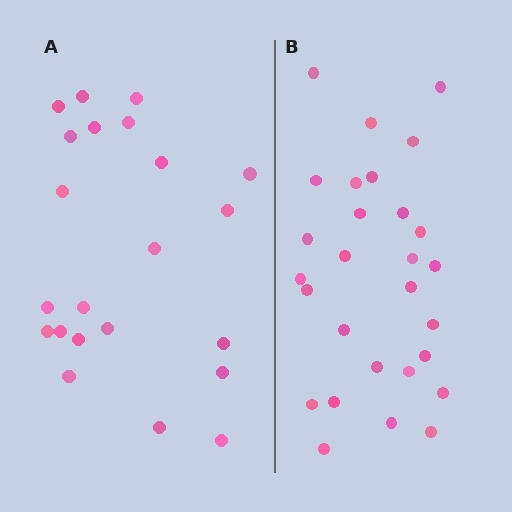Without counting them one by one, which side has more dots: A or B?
Region B (the right region) has more dots.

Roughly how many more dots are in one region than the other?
Region B has about 6 more dots than region A.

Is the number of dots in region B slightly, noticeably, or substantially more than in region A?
Region B has noticeably more, but not dramatically so. The ratio is roughly 1.3 to 1.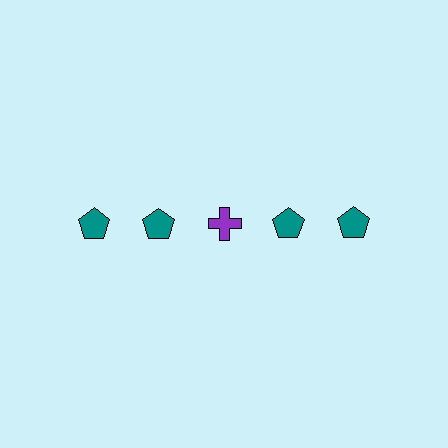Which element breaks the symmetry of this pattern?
The purple cross in the top row, center column breaks the symmetry. All other shapes are teal pentagons.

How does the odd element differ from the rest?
It differs in both color (purple instead of teal) and shape (cross instead of pentagon).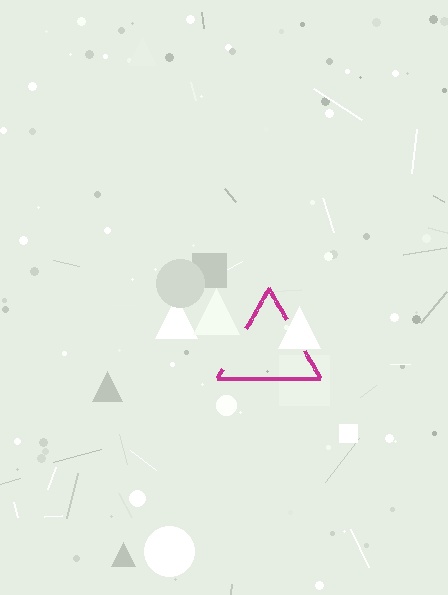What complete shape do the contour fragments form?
The contour fragments form a triangle.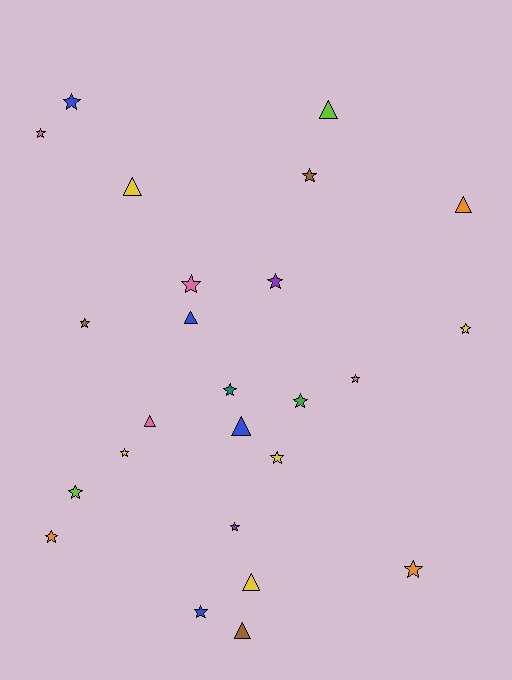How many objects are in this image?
There are 25 objects.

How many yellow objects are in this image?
There are 5 yellow objects.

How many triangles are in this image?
There are 8 triangles.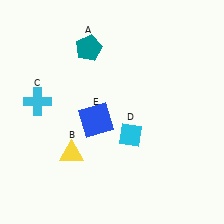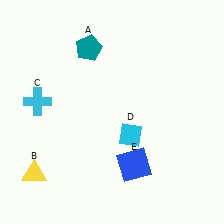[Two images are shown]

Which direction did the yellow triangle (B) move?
The yellow triangle (B) moved left.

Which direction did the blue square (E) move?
The blue square (E) moved down.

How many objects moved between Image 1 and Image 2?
2 objects moved between the two images.